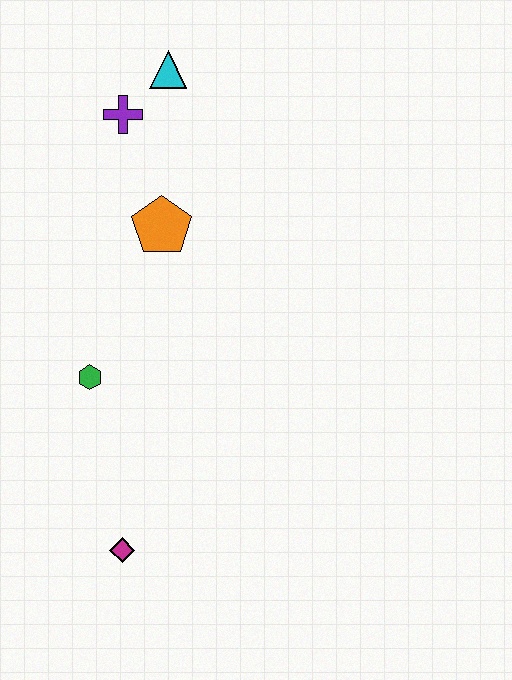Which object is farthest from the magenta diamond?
The cyan triangle is farthest from the magenta diamond.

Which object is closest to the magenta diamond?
The green hexagon is closest to the magenta diamond.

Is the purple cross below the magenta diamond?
No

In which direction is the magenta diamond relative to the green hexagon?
The magenta diamond is below the green hexagon.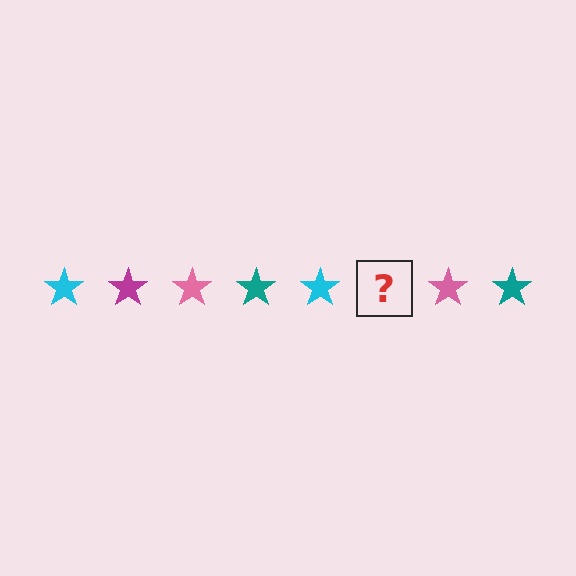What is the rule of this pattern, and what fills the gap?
The rule is that the pattern cycles through cyan, magenta, pink, teal stars. The gap should be filled with a magenta star.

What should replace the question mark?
The question mark should be replaced with a magenta star.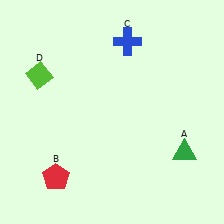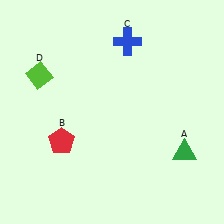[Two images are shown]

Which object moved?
The red pentagon (B) moved up.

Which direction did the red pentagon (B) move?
The red pentagon (B) moved up.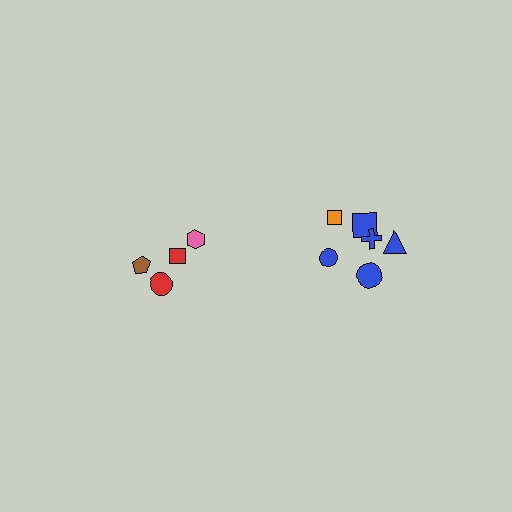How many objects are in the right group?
There are 6 objects.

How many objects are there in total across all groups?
There are 10 objects.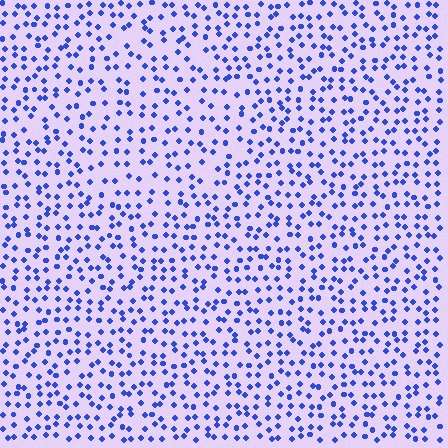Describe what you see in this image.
The image contains small blue elements arranged at two different densities. A diamond-shaped region is visible where the elements are less densely packed than the surrounding area.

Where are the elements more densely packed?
The elements are more densely packed outside the diamond boundary.